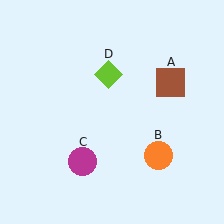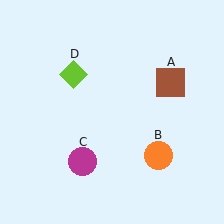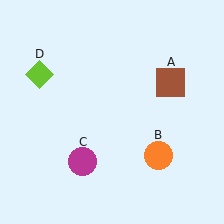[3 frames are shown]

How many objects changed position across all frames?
1 object changed position: lime diamond (object D).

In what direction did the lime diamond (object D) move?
The lime diamond (object D) moved left.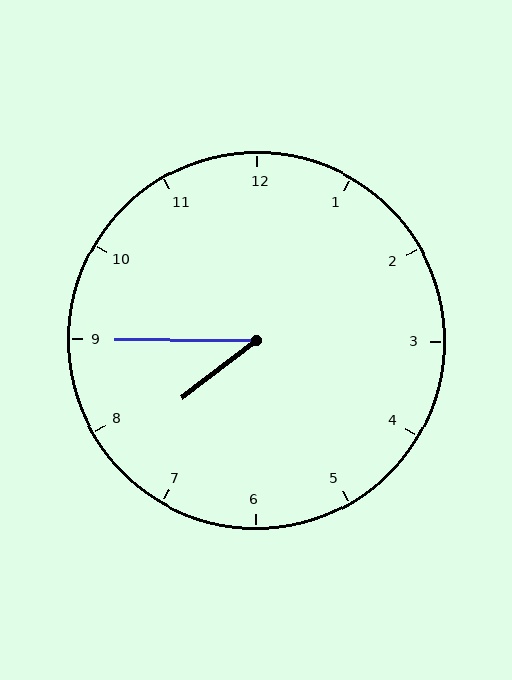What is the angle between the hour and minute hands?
Approximately 38 degrees.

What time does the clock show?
7:45.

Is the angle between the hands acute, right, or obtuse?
It is acute.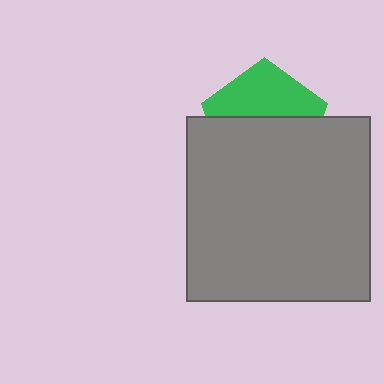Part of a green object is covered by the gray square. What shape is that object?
It is a pentagon.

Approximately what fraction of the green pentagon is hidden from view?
Roughly 58% of the green pentagon is hidden behind the gray square.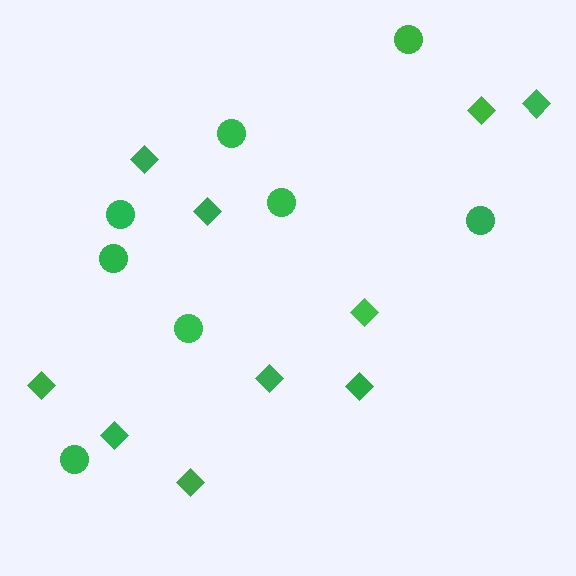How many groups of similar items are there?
There are 2 groups: one group of circles (8) and one group of diamonds (10).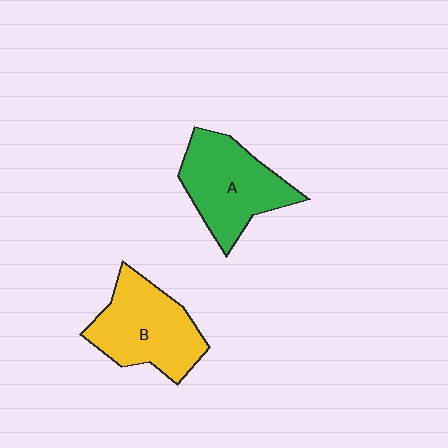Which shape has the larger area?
Shape B (yellow).